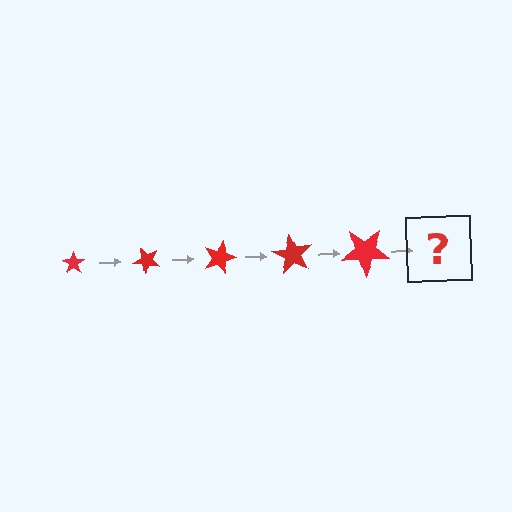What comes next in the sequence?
The next element should be a star, larger than the previous one and rotated 225 degrees from the start.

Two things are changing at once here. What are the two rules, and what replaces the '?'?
The two rules are that the star grows larger each step and it rotates 45 degrees each step. The '?' should be a star, larger than the previous one and rotated 225 degrees from the start.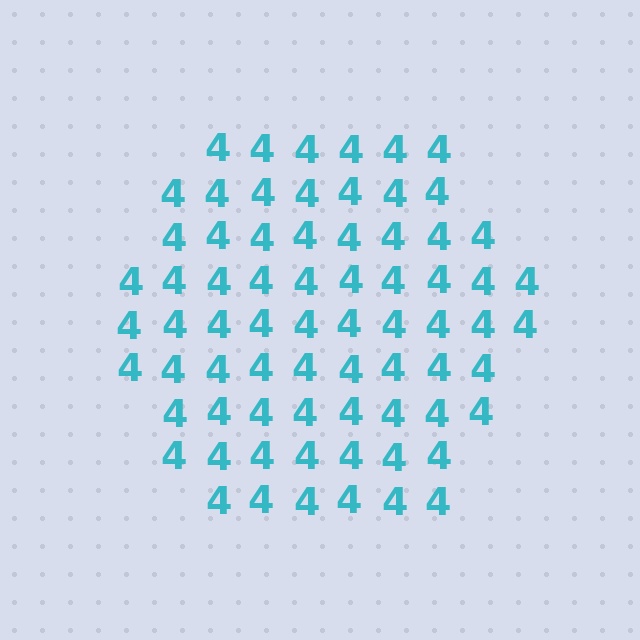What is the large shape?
The large shape is a hexagon.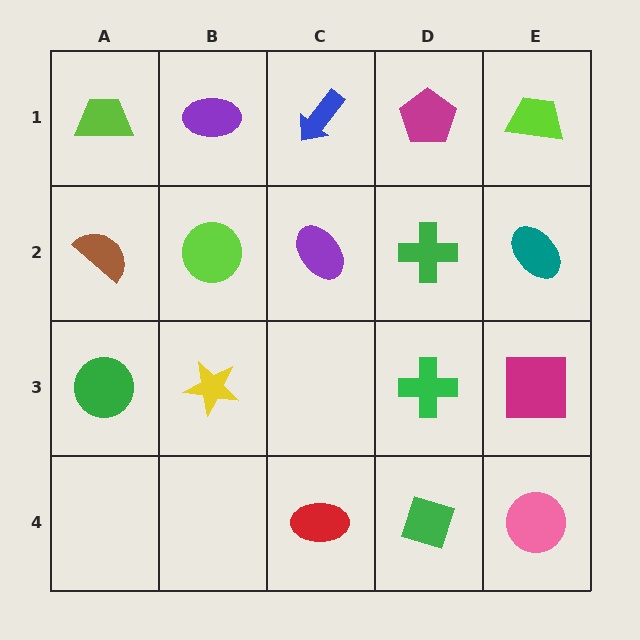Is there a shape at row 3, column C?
No, that cell is empty.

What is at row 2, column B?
A lime circle.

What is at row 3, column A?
A green circle.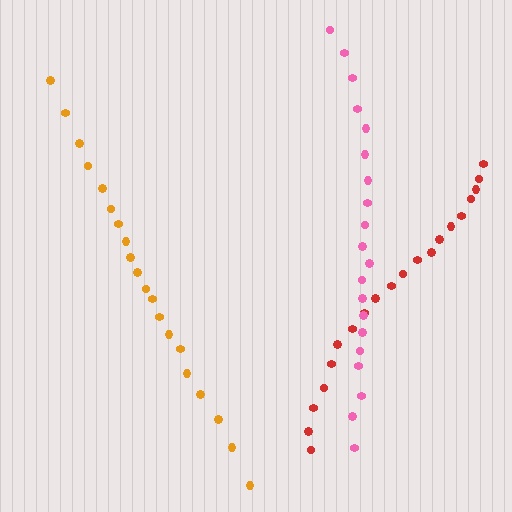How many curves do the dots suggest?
There are 3 distinct paths.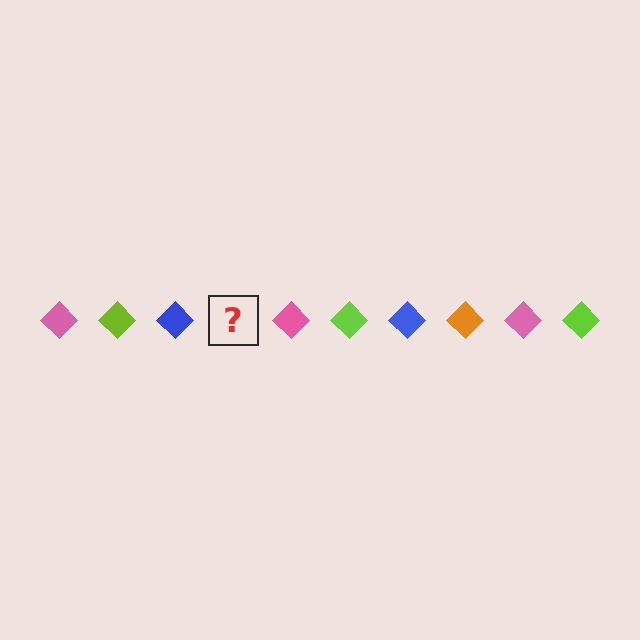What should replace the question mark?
The question mark should be replaced with an orange diamond.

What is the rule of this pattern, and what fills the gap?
The rule is that the pattern cycles through pink, lime, blue, orange diamonds. The gap should be filled with an orange diamond.